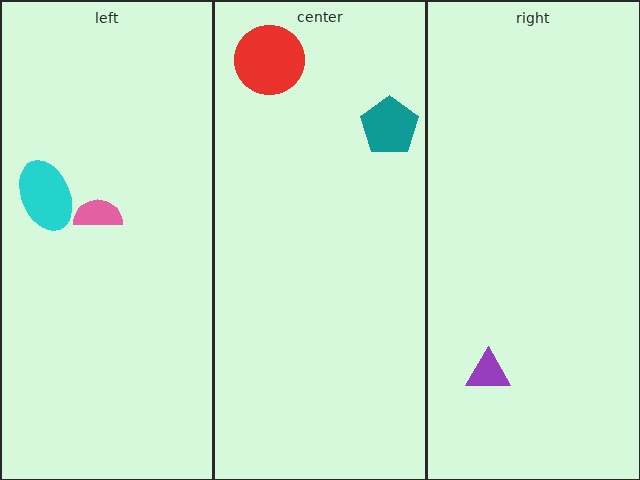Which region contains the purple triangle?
The right region.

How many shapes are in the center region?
2.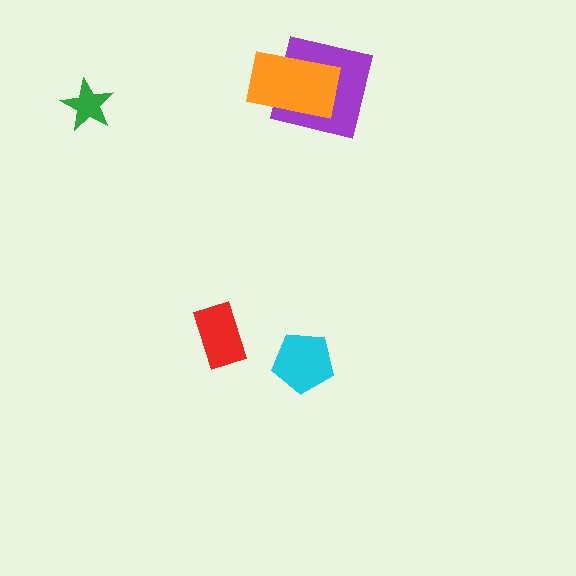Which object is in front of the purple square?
The orange rectangle is in front of the purple square.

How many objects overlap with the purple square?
1 object overlaps with the purple square.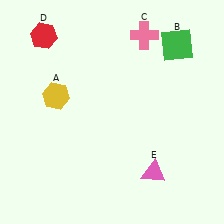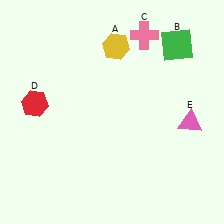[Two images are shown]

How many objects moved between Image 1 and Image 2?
3 objects moved between the two images.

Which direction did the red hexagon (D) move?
The red hexagon (D) moved down.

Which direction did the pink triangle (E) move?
The pink triangle (E) moved up.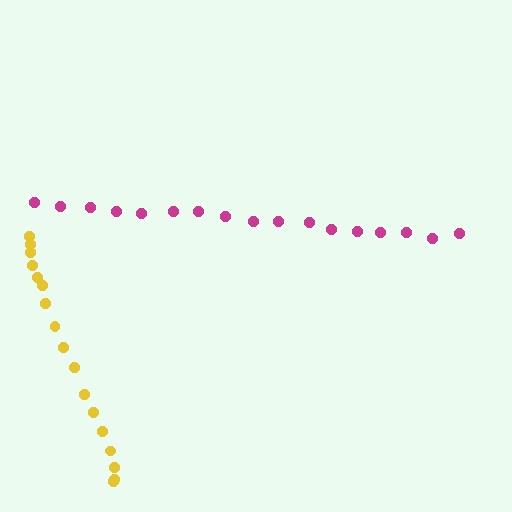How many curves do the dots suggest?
There are 2 distinct paths.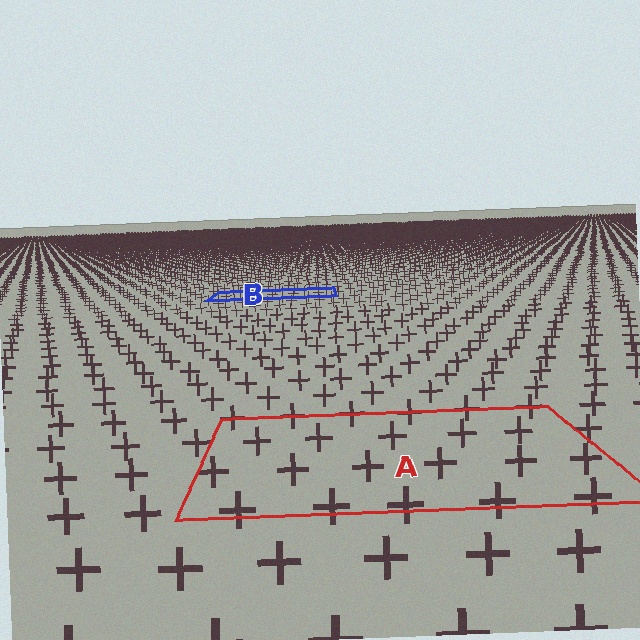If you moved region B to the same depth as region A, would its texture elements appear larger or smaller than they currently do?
They would appear larger. At a closer depth, the same texture elements are projected at a bigger on-screen size.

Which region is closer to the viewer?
Region A is closer. The texture elements there are larger and more spread out.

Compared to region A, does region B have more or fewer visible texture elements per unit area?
Region B has more texture elements per unit area — they are packed more densely because it is farther away.